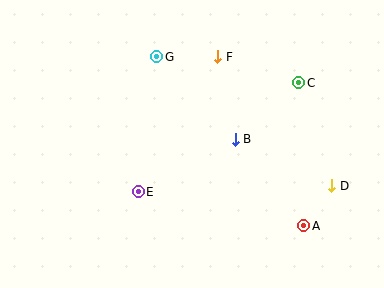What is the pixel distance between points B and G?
The distance between B and G is 114 pixels.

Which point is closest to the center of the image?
Point B at (235, 139) is closest to the center.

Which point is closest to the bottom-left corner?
Point E is closest to the bottom-left corner.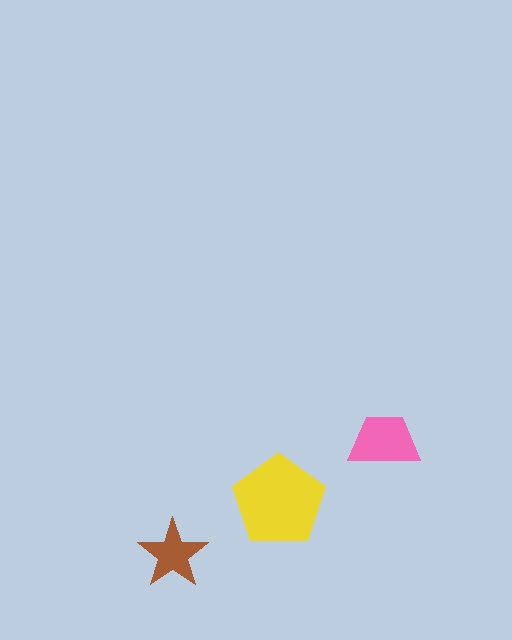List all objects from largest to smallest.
The yellow pentagon, the pink trapezoid, the brown star.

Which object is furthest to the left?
The brown star is leftmost.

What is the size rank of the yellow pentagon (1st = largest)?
1st.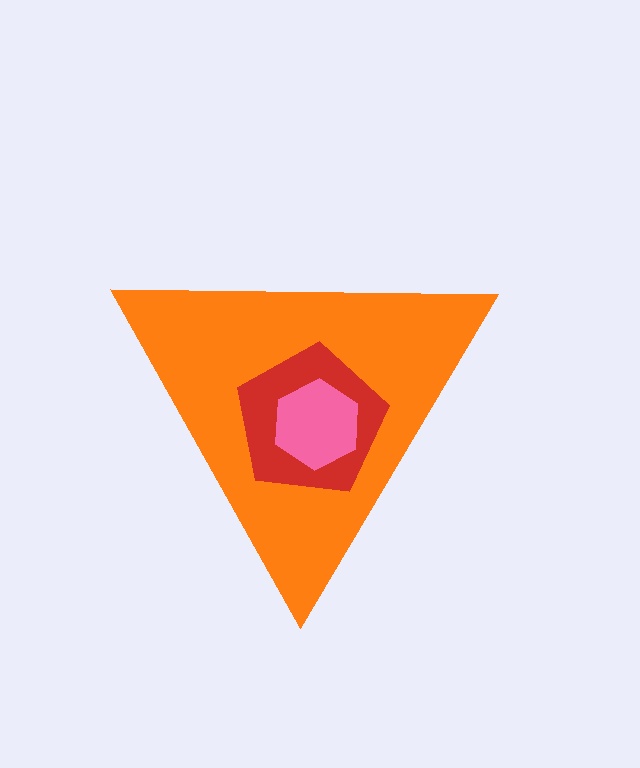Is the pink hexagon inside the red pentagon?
Yes.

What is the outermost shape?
The orange triangle.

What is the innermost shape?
The pink hexagon.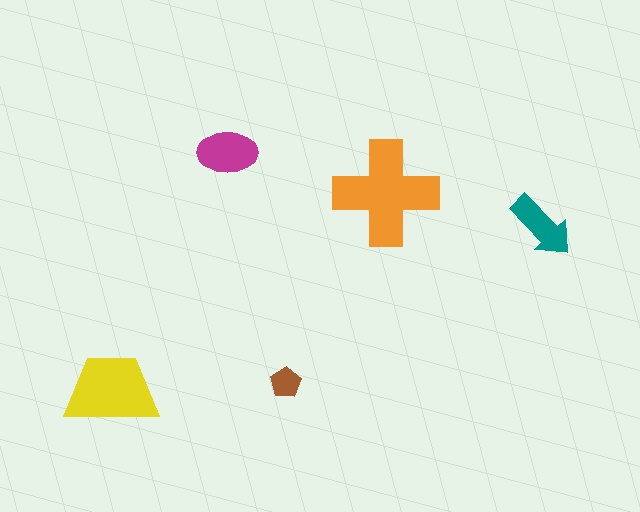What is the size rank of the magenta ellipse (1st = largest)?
3rd.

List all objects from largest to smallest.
The orange cross, the yellow trapezoid, the magenta ellipse, the teal arrow, the brown pentagon.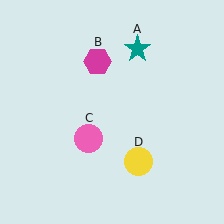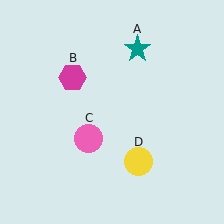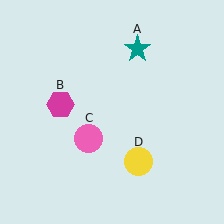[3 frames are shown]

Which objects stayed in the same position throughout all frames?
Teal star (object A) and pink circle (object C) and yellow circle (object D) remained stationary.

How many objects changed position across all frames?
1 object changed position: magenta hexagon (object B).